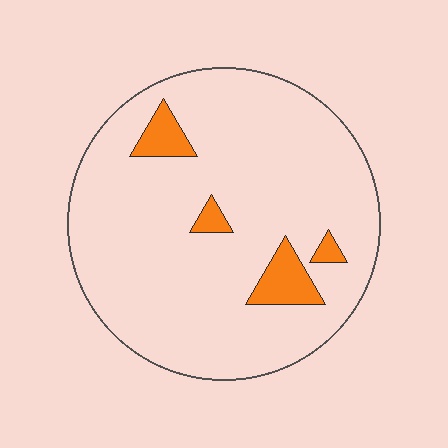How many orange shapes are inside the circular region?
4.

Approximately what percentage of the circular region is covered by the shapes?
Approximately 10%.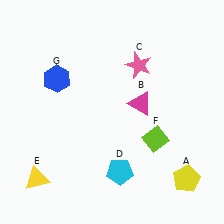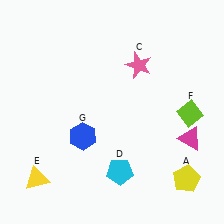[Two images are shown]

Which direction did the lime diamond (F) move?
The lime diamond (F) moved right.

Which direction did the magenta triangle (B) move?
The magenta triangle (B) moved right.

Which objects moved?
The objects that moved are: the magenta triangle (B), the lime diamond (F), the blue hexagon (G).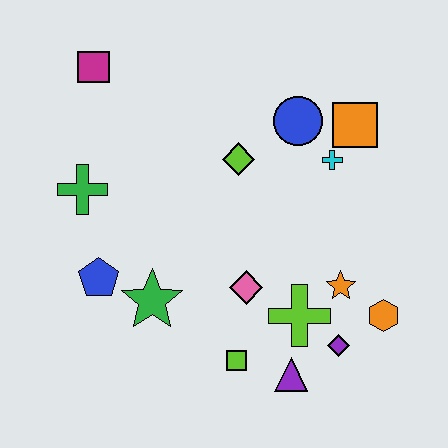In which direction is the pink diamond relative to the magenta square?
The pink diamond is below the magenta square.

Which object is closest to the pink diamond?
The lime cross is closest to the pink diamond.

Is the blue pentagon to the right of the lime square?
No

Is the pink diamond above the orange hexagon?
Yes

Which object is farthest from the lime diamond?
The purple triangle is farthest from the lime diamond.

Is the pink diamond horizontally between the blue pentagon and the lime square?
No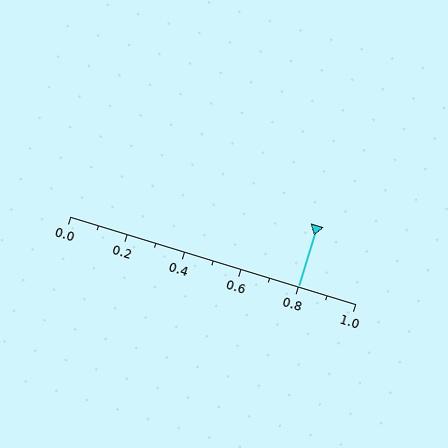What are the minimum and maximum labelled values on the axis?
The axis runs from 0.0 to 1.0.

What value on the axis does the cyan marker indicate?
The marker indicates approximately 0.8.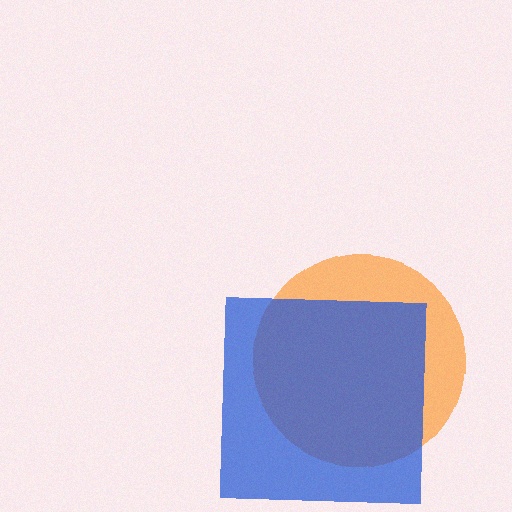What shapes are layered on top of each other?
The layered shapes are: an orange circle, a blue square.